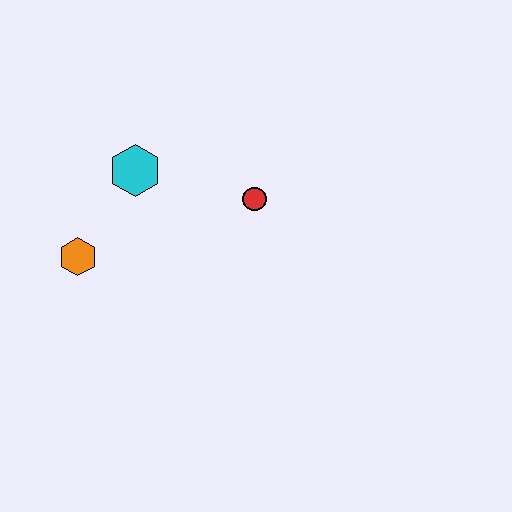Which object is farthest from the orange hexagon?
The red circle is farthest from the orange hexagon.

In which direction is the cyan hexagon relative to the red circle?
The cyan hexagon is to the left of the red circle.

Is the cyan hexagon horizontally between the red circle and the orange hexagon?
Yes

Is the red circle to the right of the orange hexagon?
Yes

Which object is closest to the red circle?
The cyan hexagon is closest to the red circle.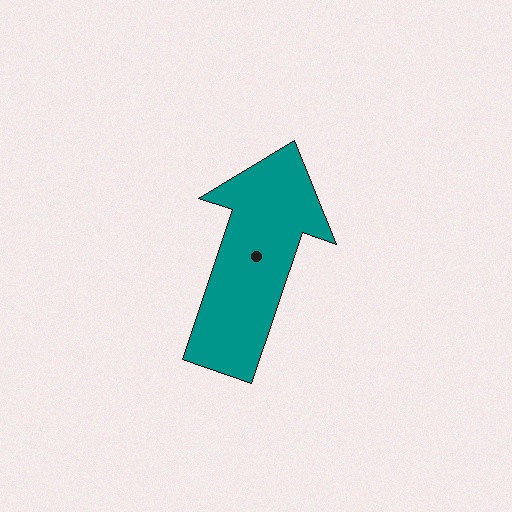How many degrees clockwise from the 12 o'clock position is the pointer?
Approximately 19 degrees.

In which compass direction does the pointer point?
North.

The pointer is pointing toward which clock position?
Roughly 1 o'clock.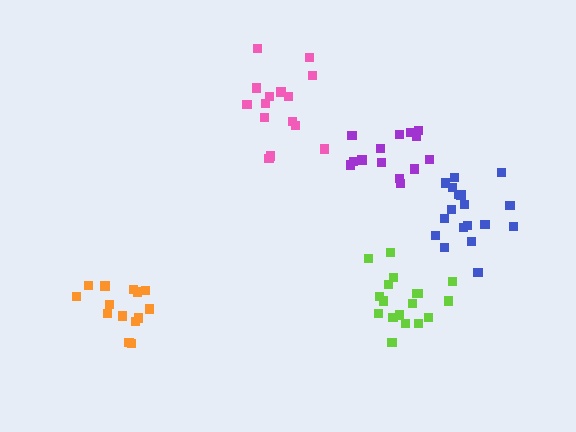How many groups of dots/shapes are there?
There are 5 groups.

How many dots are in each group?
Group 1: 15 dots, Group 2: 14 dots, Group 3: 18 dots, Group 4: 14 dots, Group 5: 18 dots (79 total).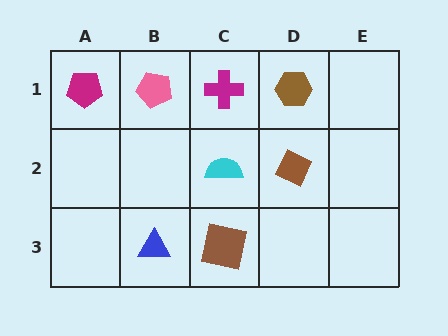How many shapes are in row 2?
2 shapes.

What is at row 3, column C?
A brown square.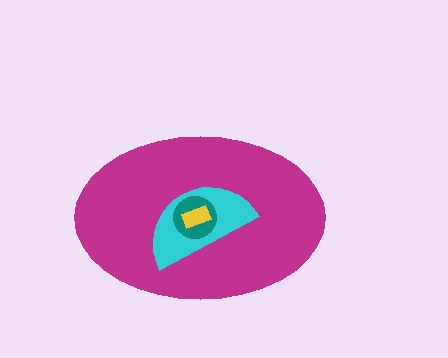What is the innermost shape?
The yellow rectangle.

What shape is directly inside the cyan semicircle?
The teal circle.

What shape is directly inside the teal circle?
The yellow rectangle.